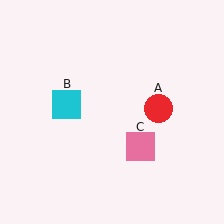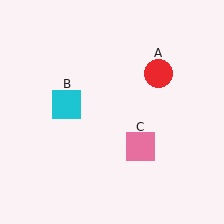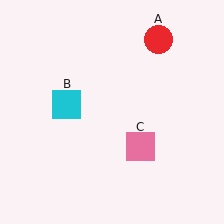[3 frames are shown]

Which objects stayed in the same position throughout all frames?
Cyan square (object B) and pink square (object C) remained stationary.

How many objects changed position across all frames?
1 object changed position: red circle (object A).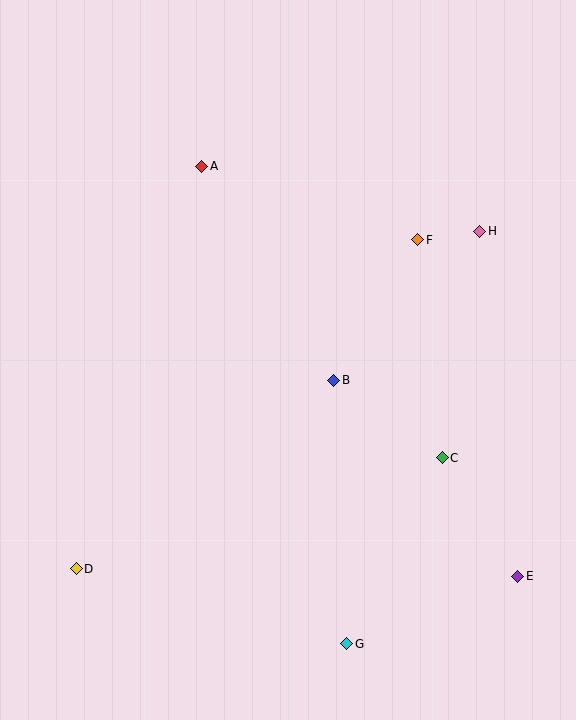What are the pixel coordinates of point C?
Point C is at (442, 458).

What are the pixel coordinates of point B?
Point B is at (334, 380).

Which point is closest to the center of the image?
Point B at (334, 380) is closest to the center.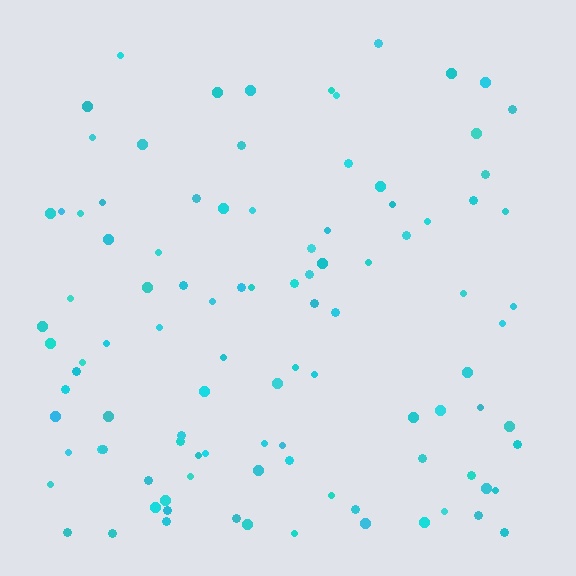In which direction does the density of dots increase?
From top to bottom, with the bottom side densest.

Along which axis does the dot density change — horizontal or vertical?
Vertical.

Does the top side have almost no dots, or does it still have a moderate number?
Still a moderate number, just noticeably fewer than the bottom.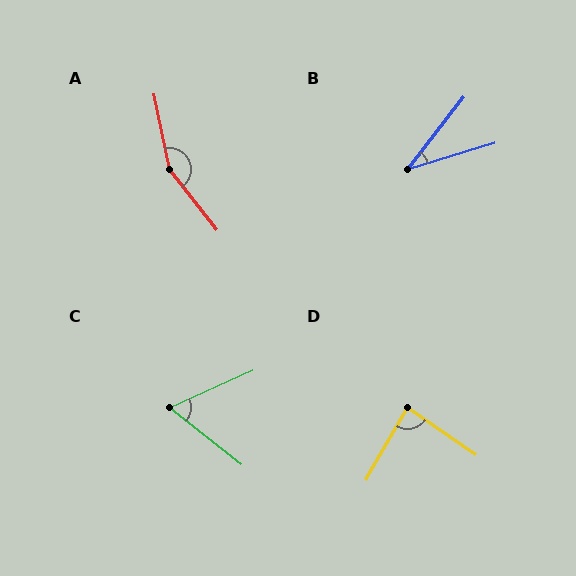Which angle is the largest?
A, at approximately 154 degrees.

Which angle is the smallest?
B, at approximately 35 degrees.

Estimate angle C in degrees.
Approximately 62 degrees.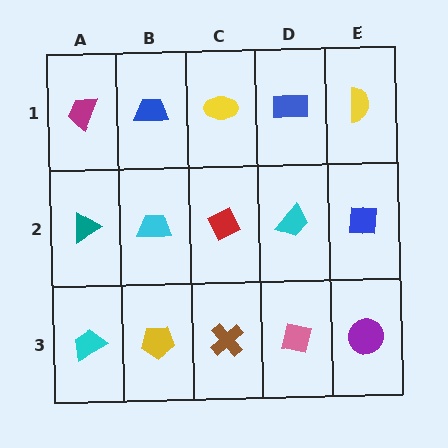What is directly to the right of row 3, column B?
A brown cross.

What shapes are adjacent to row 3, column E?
A blue square (row 2, column E), a pink square (row 3, column D).